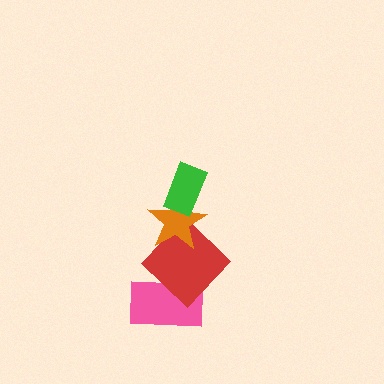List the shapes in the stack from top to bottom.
From top to bottom: the green rectangle, the orange star, the red diamond, the pink rectangle.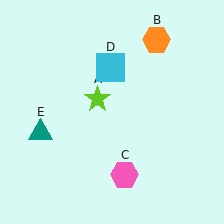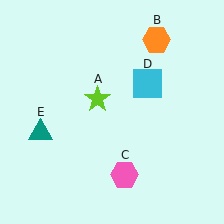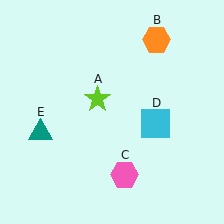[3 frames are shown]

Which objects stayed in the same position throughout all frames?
Lime star (object A) and orange hexagon (object B) and pink hexagon (object C) and teal triangle (object E) remained stationary.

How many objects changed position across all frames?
1 object changed position: cyan square (object D).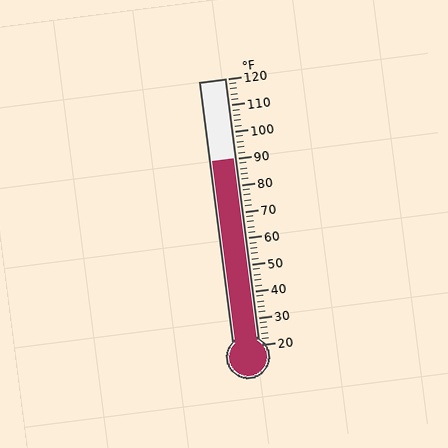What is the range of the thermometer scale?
The thermometer scale ranges from 20°F to 120°F.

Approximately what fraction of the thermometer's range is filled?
The thermometer is filled to approximately 70% of its range.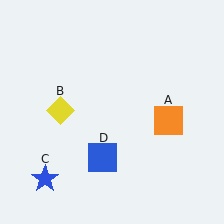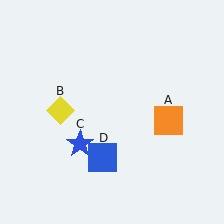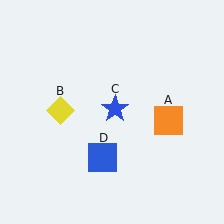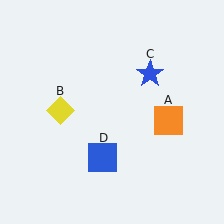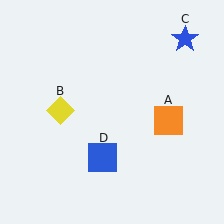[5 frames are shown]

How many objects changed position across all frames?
1 object changed position: blue star (object C).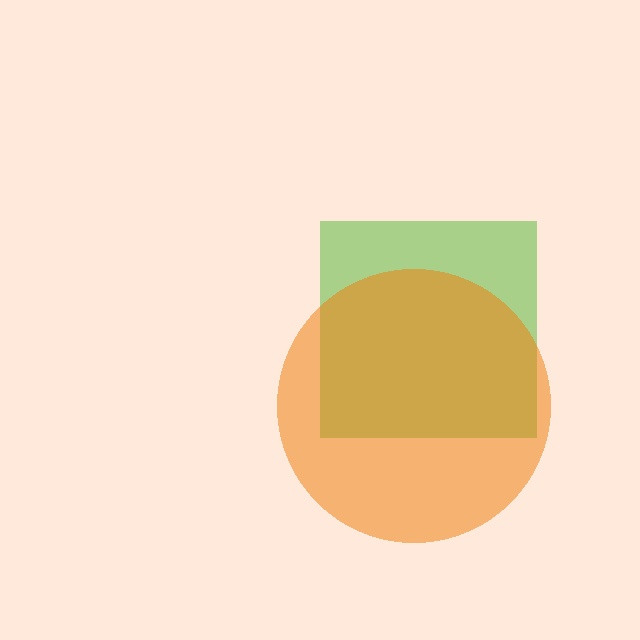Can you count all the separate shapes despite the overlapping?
Yes, there are 2 separate shapes.